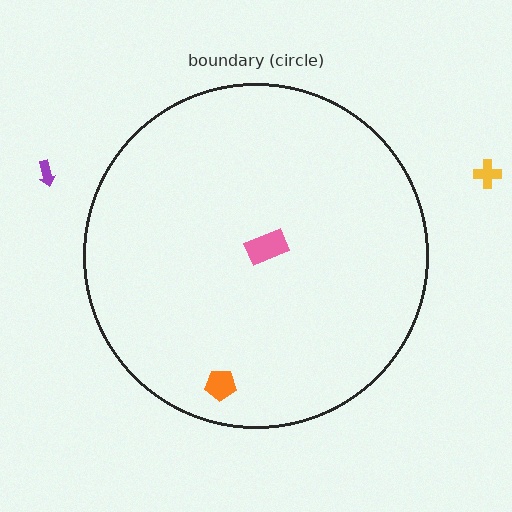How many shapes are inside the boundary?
3 inside, 2 outside.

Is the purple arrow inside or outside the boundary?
Outside.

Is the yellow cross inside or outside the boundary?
Outside.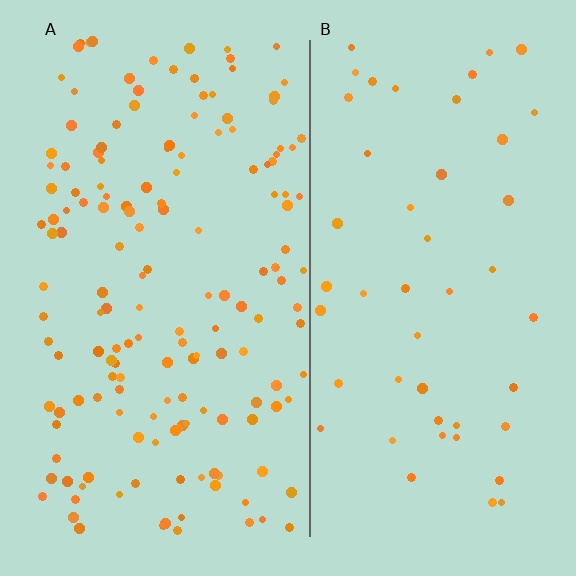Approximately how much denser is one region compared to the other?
Approximately 3.2× — region A over region B.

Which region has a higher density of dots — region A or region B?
A (the left).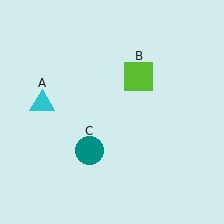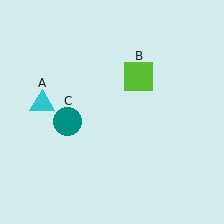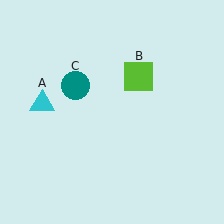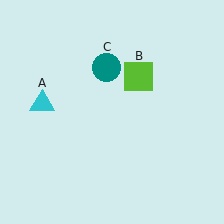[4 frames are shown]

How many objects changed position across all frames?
1 object changed position: teal circle (object C).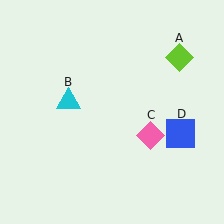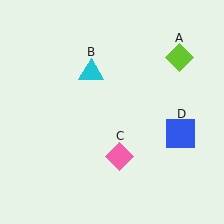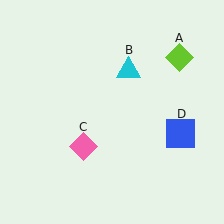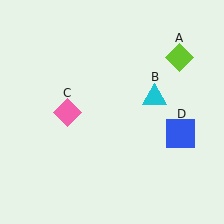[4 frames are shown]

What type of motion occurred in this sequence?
The cyan triangle (object B), pink diamond (object C) rotated clockwise around the center of the scene.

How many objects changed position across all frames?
2 objects changed position: cyan triangle (object B), pink diamond (object C).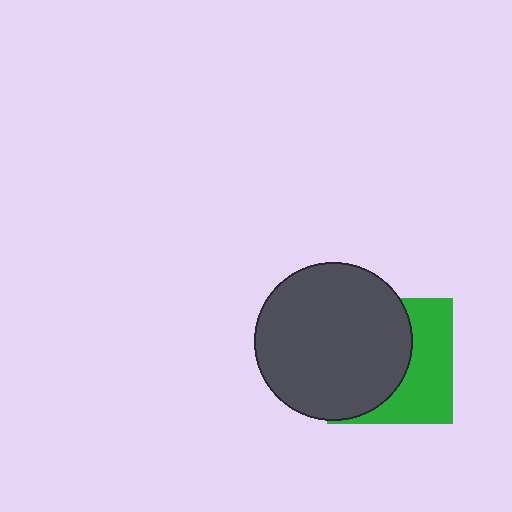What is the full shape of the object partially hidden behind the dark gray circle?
The partially hidden object is a green square.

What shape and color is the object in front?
The object in front is a dark gray circle.